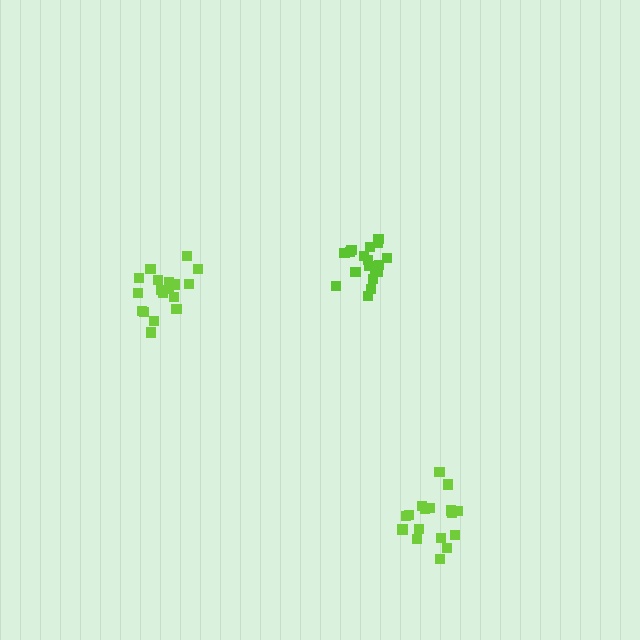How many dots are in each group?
Group 1: 18 dots, Group 2: 17 dots, Group 3: 18 dots (53 total).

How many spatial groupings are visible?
There are 3 spatial groupings.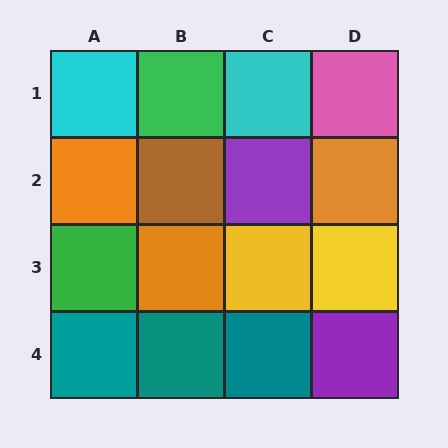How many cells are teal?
3 cells are teal.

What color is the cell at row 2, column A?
Orange.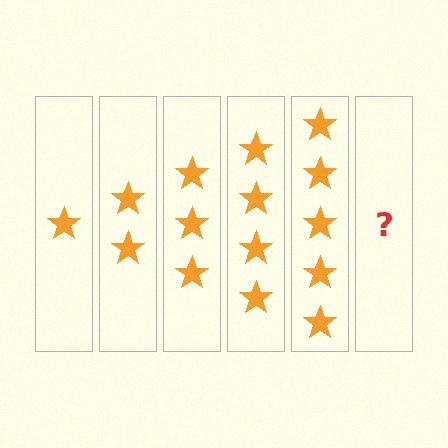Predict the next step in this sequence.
The next step is 6 stars.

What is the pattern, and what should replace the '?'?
The pattern is that each step adds one more star. The '?' should be 6 stars.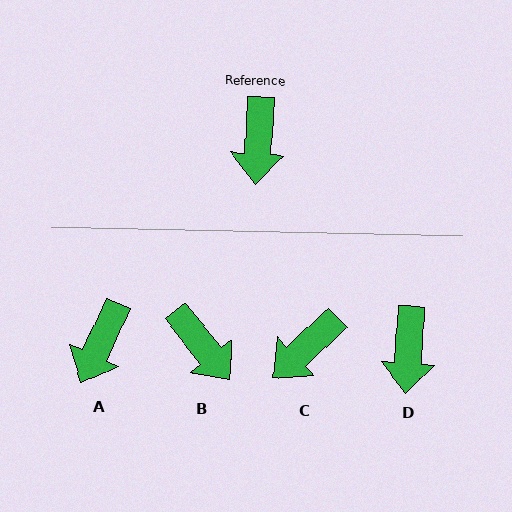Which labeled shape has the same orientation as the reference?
D.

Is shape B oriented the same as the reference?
No, it is off by about 42 degrees.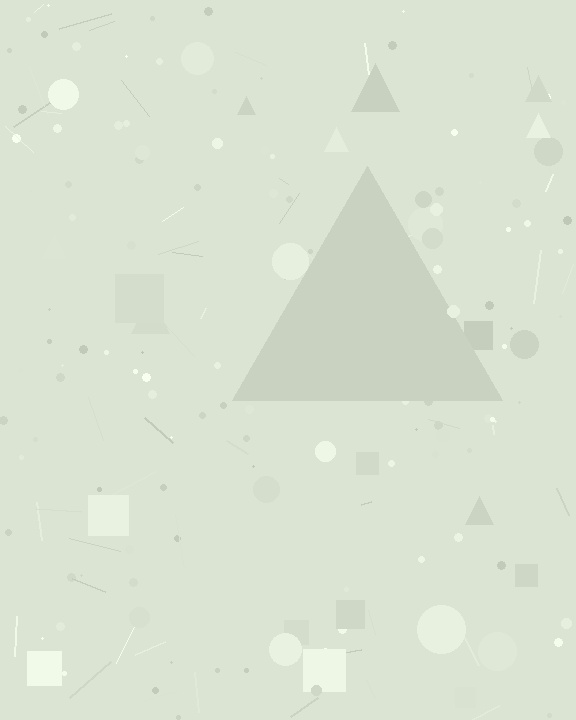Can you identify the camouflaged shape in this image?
The camouflaged shape is a triangle.